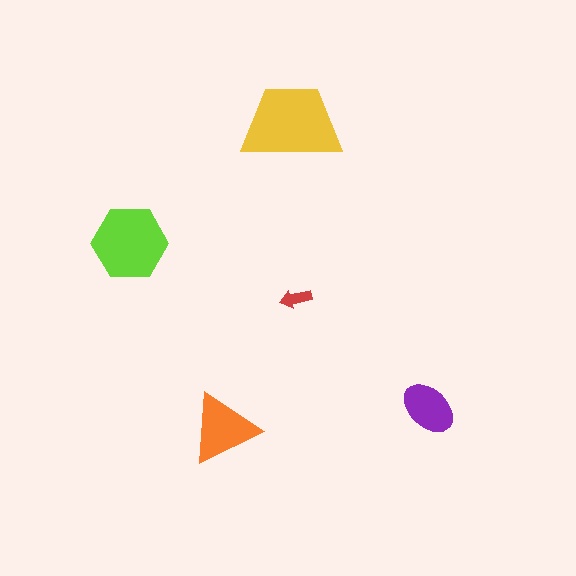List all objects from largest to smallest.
The yellow trapezoid, the lime hexagon, the orange triangle, the purple ellipse, the red arrow.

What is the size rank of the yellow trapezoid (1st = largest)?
1st.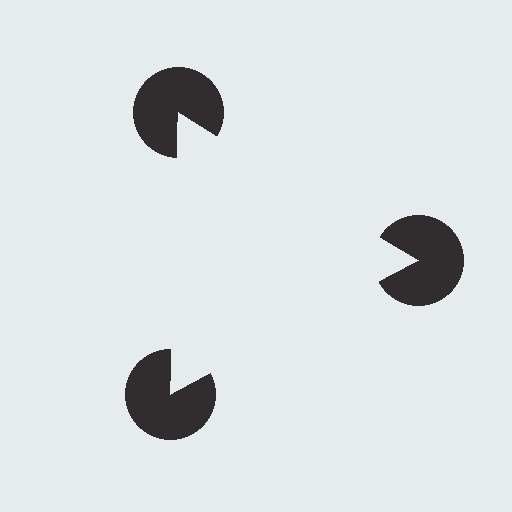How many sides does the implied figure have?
3 sides.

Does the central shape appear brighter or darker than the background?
It typically appears slightly brighter than the background, even though no actual brightness change is drawn.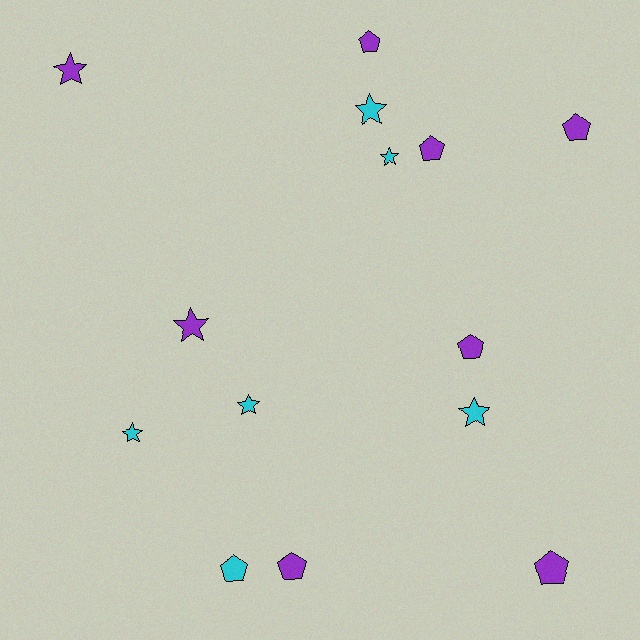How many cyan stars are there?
There are 5 cyan stars.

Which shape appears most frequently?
Star, with 7 objects.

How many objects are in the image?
There are 14 objects.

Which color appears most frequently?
Purple, with 8 objects.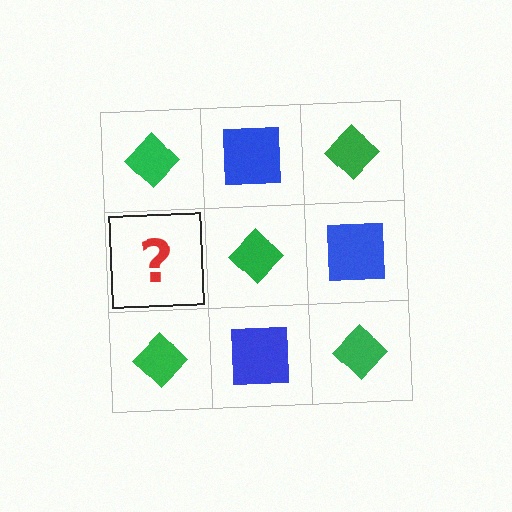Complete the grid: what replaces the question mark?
The question mark should be replaced with a blue square.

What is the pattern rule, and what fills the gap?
The rule is that it alternates green diamond and blue square in a checkerboard pattern. The gap should be filled with a blue square.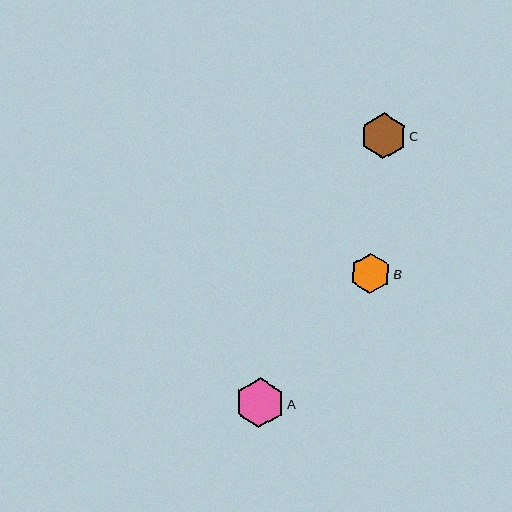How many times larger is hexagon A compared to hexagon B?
Hexagon A is approximately 1.2 times the size of hexagon B.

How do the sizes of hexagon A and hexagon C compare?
Hexagon A and hexagon C are approximately the same size.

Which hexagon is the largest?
Hexagon A is the largest with a size of approximately 49 pixels.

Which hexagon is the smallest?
Hexagon B is the smallest with a size of approximately 40 pixels.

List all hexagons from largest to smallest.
From largest to smallest: A, C, B.